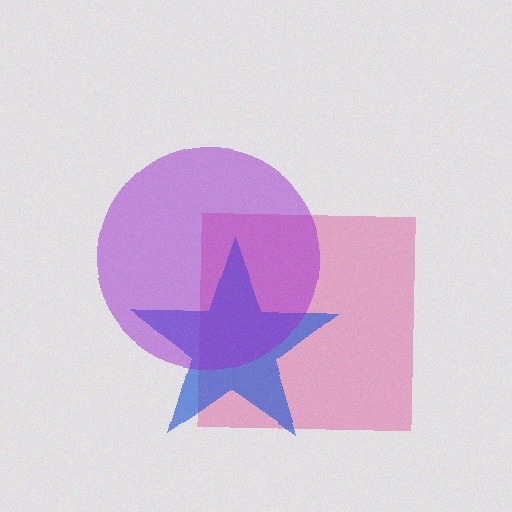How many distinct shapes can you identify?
There are 3 distinct shapes: a pink square, a blue star, a purple circle.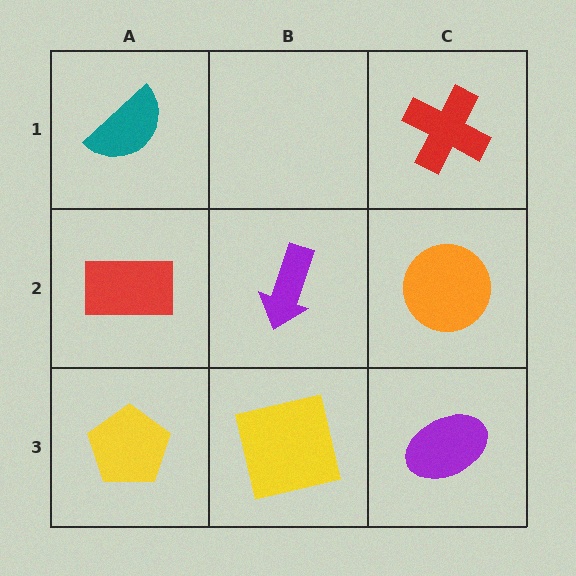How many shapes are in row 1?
2 shapes.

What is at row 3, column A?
A yellow pentagon.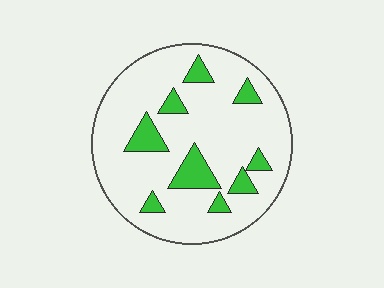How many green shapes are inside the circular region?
9.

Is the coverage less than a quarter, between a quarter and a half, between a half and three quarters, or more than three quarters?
Less than a quarter.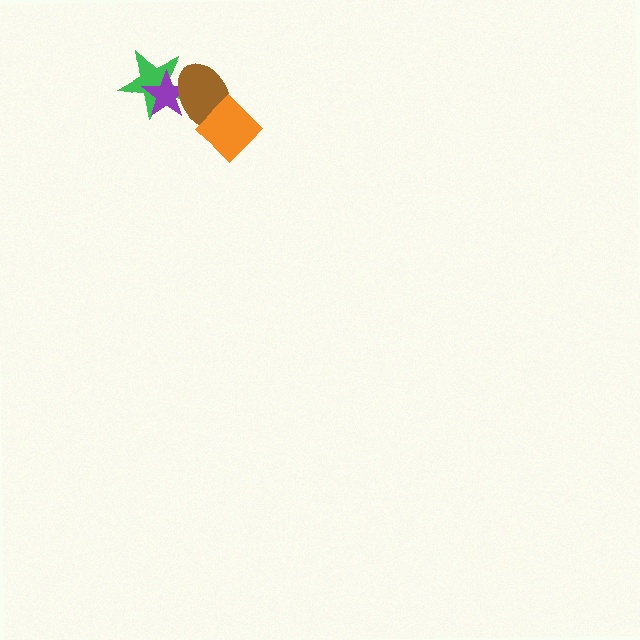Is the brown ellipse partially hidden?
Yes, it is partially covered by another shape.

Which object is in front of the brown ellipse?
The orange diamond is in front of the brown ellipse.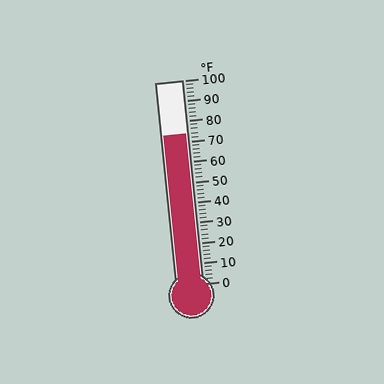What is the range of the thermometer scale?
The thermometer scale ranges from 0°F to 100°F.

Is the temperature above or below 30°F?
The temperature is above 30°F.